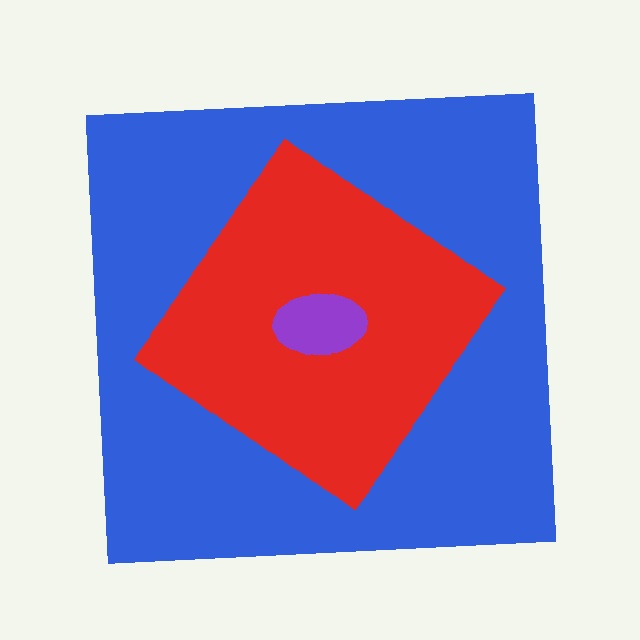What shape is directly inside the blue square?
The red diamond.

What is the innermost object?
The purple ellipse.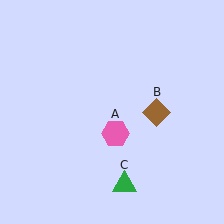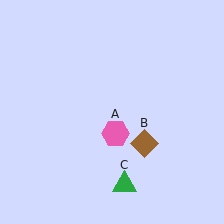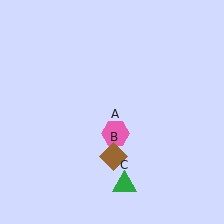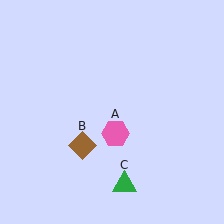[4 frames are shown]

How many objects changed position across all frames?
1 object changed position: brown diamond (object B).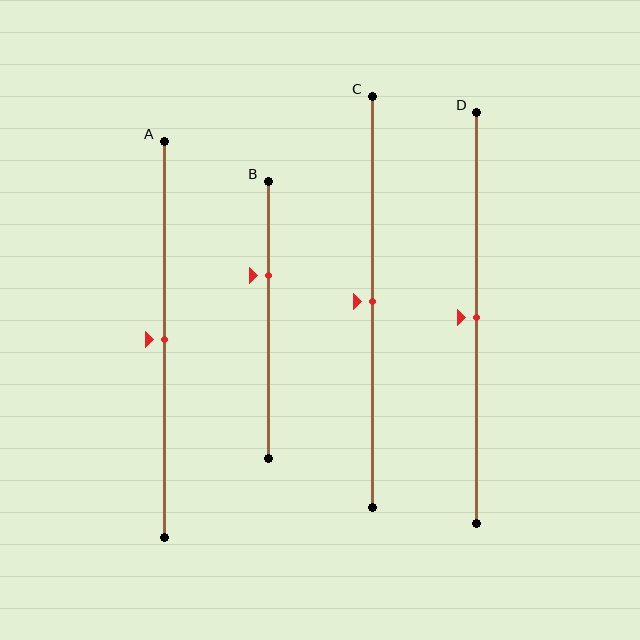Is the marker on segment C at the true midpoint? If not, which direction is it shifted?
Yes, the marker on segment C is at the true midpoint.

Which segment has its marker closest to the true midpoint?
Segment A has its marker closest to the true midpoint.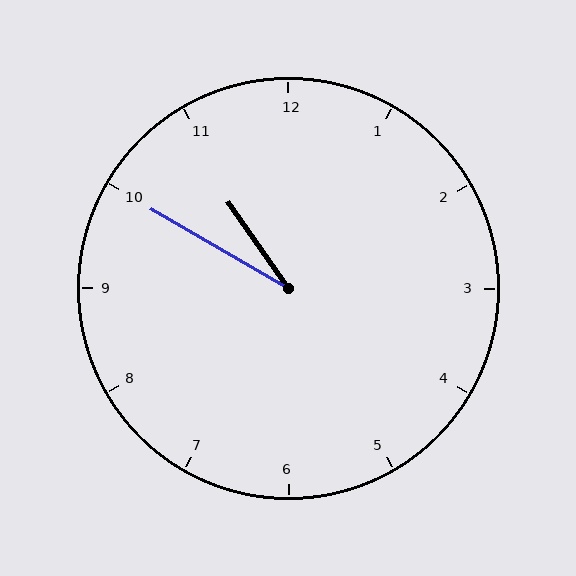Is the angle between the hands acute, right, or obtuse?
It is acute.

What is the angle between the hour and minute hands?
Approximately 25 degrees.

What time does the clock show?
10:50.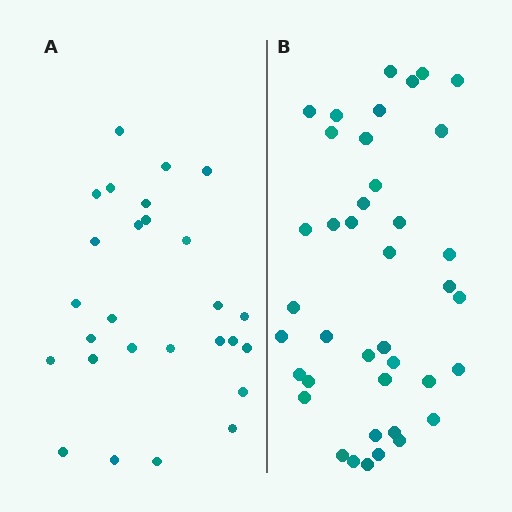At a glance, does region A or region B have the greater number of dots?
Region B (the right region) has more dots.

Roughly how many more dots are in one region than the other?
Region B has approximately 15 more dots than region A.